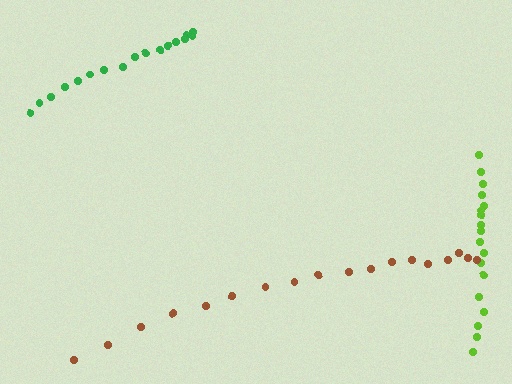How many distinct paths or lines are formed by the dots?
There are 3 distinct paths.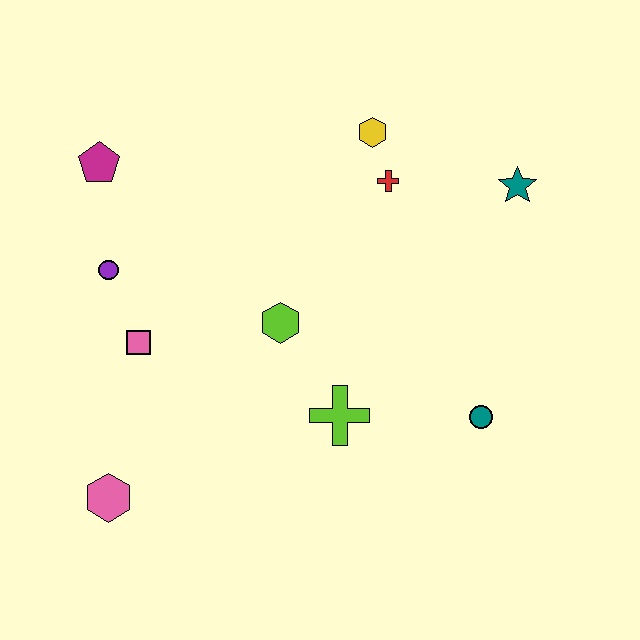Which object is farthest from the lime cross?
The magenta pentagon is farthest from the lime cross.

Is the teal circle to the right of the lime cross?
Yes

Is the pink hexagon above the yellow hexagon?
No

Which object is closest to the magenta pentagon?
The purple circle is closest to the magenta pentagon.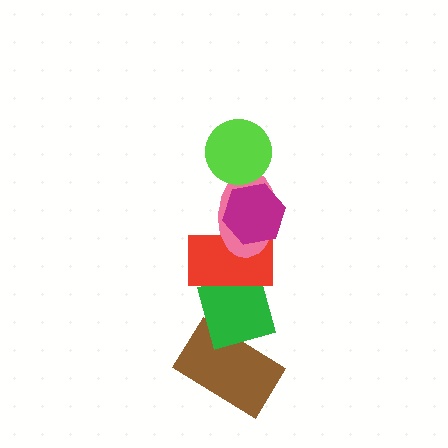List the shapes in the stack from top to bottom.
From top to bottom: the lime circle, the magenta hexagon, the pink ellipse, the red rectangle, the green diamond, the brown rectangle.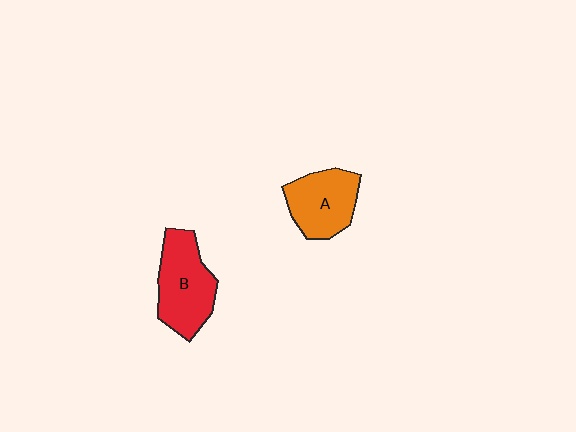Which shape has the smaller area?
Shape A (orange).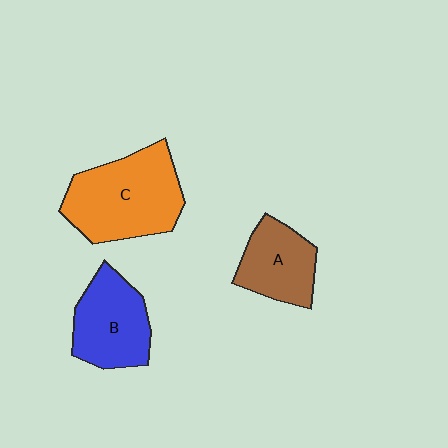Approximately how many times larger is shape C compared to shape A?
Approximately 1.7 times.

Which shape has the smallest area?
Shape A (brown).